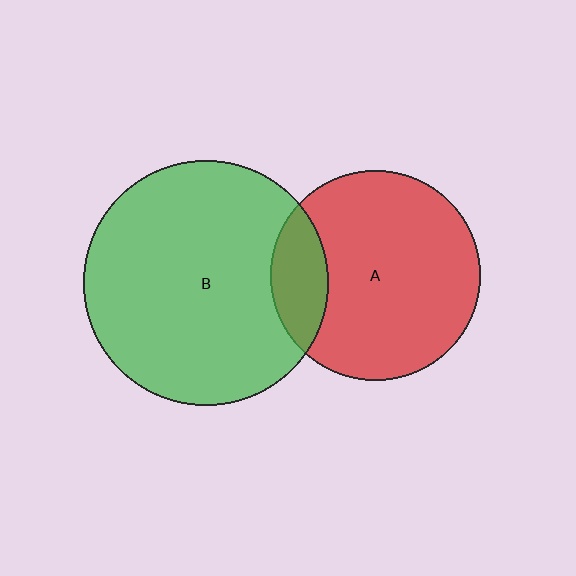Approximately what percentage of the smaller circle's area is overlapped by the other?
Approximately 15%.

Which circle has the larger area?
Circle B (green).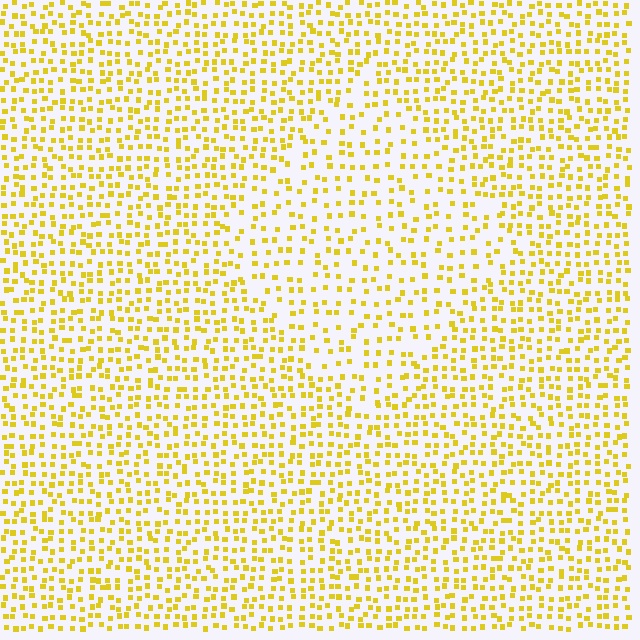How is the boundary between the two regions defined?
The boundary is defined by a change in element density (approximately 1.7x ratio). All elements are the same color, size, and shape.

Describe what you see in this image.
The image contains small yellow elements arranged at two different densities. A diamond-shaped region is visible where the elements are less densely packed than the surrounding area.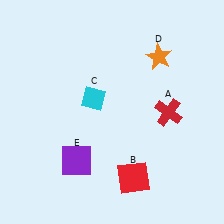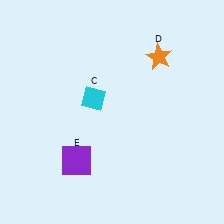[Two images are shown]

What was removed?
The red cross (A), the red square (B) were removed in Image 2.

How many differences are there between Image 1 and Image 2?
There are 2 differences between the two images.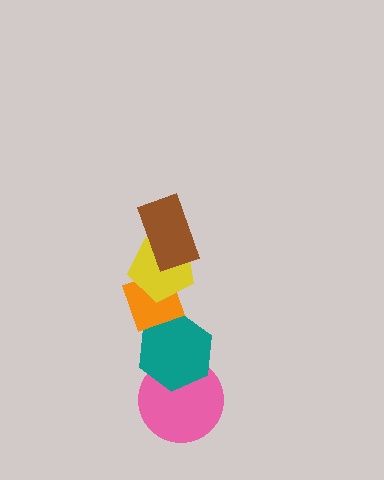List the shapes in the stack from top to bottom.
From top to bottom: the brown rectangle, the yellow pentagon, the orange diamond, the teal hexagon, the pink circle.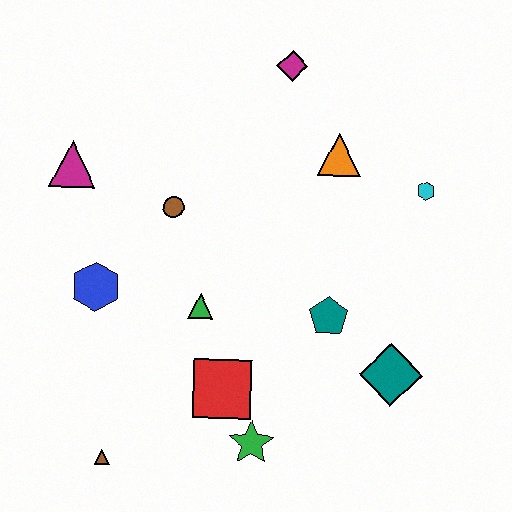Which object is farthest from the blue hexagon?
The cyan hexagon is farthest from the blue hexagon.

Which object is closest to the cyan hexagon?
The orange triangle is closest to the cyan hexagon.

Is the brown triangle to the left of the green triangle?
Yes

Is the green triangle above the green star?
Yes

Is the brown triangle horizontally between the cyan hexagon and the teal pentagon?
No